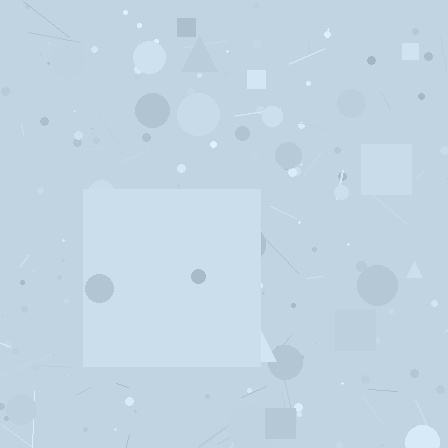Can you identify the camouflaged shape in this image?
The camouflaged shape is a square.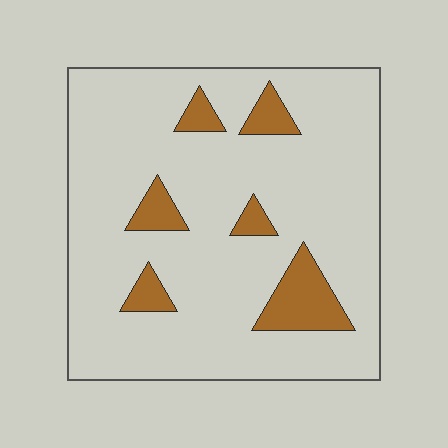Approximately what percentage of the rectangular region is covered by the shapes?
Approximately 15%.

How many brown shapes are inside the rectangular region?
6.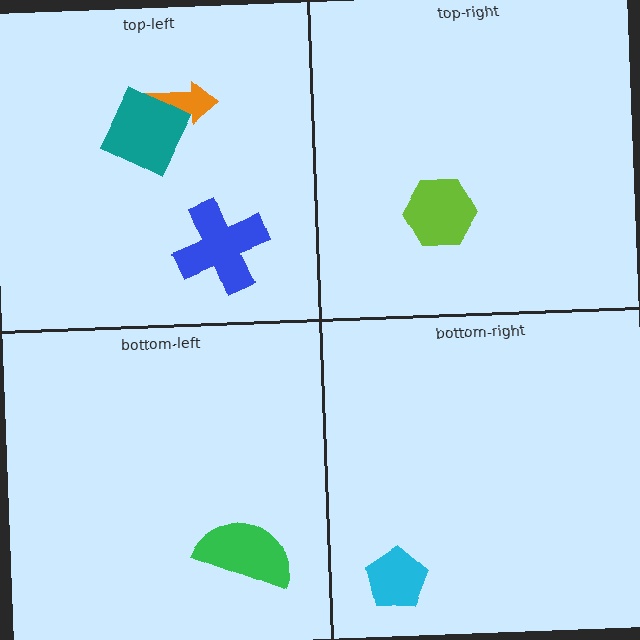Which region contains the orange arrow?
The top-left region.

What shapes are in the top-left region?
The orange arrow, the blue cross, the teal square.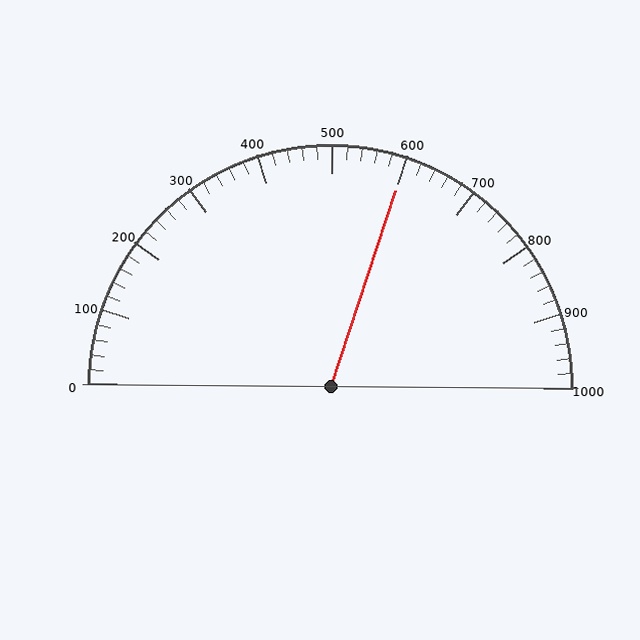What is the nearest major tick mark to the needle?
The nearest major tick mark is 600.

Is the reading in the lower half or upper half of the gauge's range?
The reading is in the upper half of the range (0 to 1000).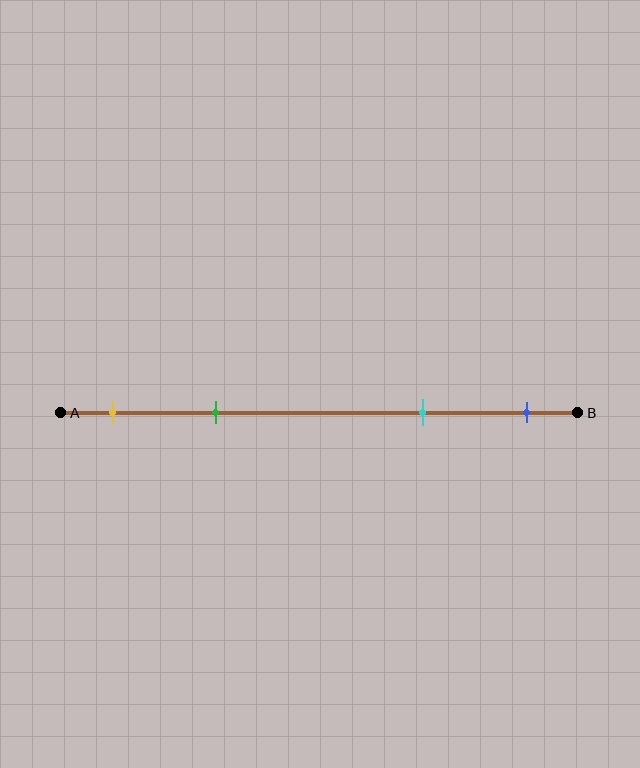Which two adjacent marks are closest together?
The yellow and green marks are the closest adjacent pair.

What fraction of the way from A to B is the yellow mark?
The yellow mark is approximately 10% (0.1) of the way from A to B.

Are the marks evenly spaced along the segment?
No, the marks are not evenly spaced.